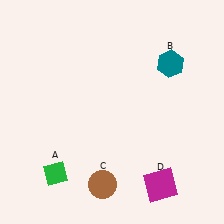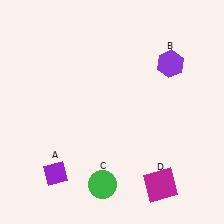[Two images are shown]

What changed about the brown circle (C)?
In Image 1, C is brown. In Image 2, it changed to green.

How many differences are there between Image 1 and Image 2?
There are 3 differences between the two images.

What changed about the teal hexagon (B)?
In Image 1, B is teal. In Image 2, it changed to purple.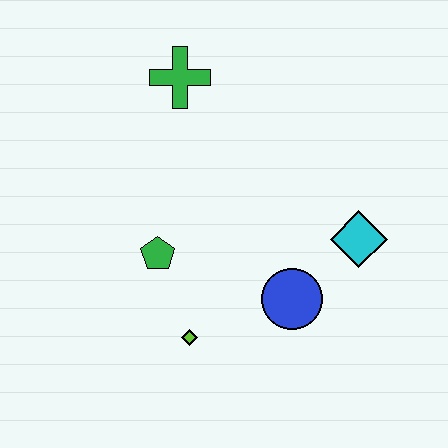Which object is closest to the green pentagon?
The lime diamond is closest to the green pentagon.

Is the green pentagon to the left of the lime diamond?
Yes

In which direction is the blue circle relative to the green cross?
The blue circle is below the green cross.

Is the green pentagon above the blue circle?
Yes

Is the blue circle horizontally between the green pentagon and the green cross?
No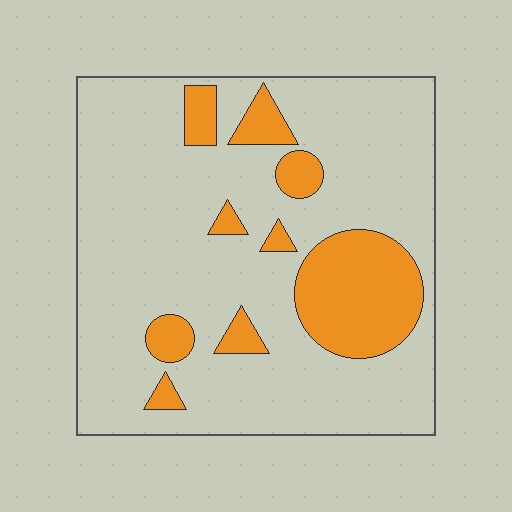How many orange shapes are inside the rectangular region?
9.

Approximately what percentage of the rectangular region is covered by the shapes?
Approximately 20%.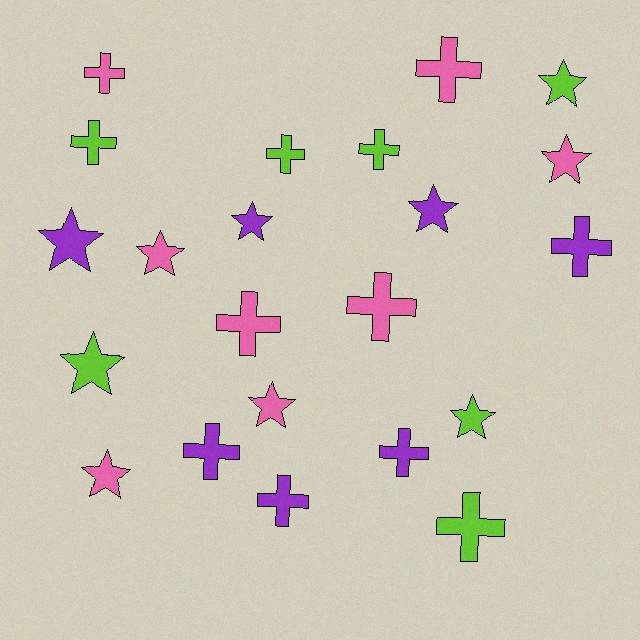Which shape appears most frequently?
Cross, with 12 objects.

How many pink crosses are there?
There are 4 pink crosses.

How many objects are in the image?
There are 22 objects.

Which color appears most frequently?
Pink, with 8 objects.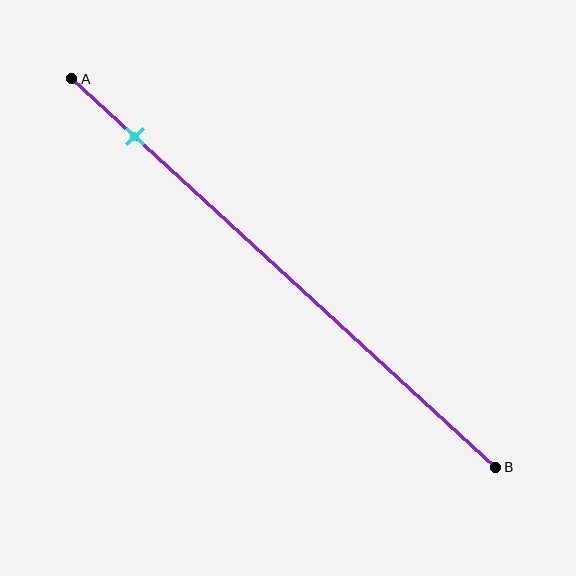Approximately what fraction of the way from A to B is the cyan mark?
The cyan mark is approximately 15% of the way from A to B.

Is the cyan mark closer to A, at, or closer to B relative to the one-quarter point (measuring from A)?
The cyan mark is closer to point A than the one-quarter point of segment AB.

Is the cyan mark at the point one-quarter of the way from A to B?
No, the mark is at about 15% from A, not at the 25% one-quarter point.